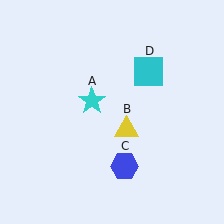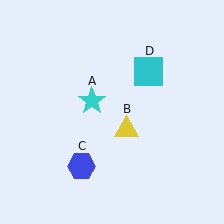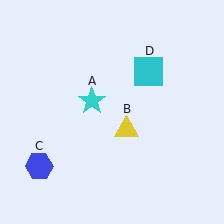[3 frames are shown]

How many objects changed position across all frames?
1 object changed position: blue hexagon (object C).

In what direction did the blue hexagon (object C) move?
The blue hexagon (object C) moved left.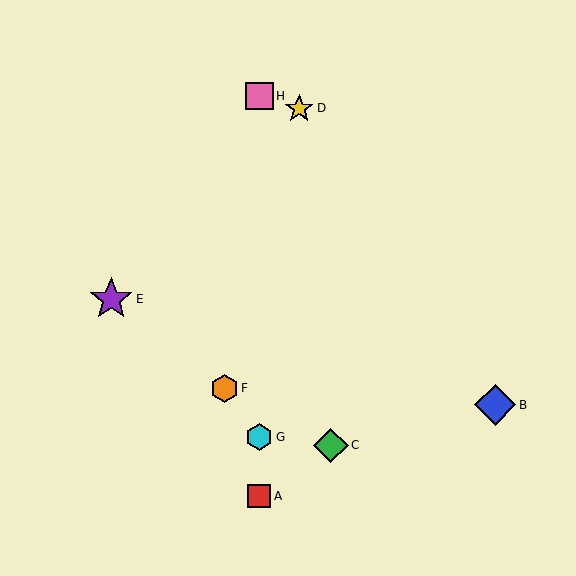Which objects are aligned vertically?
Objects A, G, H are aligned vertically.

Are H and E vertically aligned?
No, H is at x≈259 and E is at x≈111.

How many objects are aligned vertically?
3 objects (A, G, H) are aligned vertically.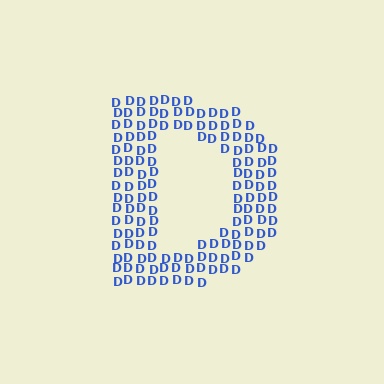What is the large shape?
The large shape is the letter D.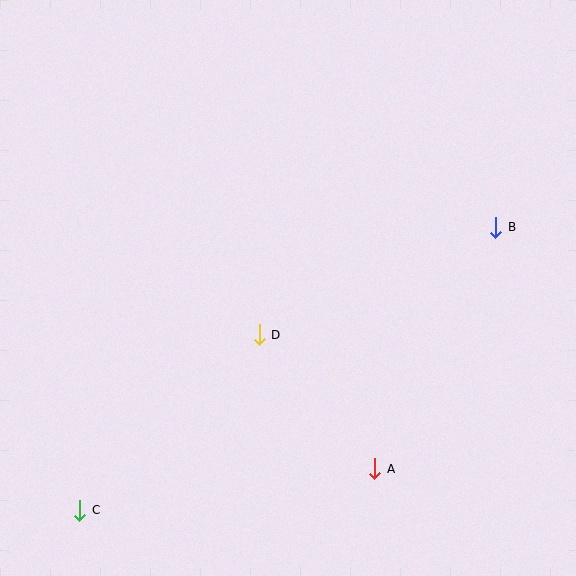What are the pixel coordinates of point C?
Point C is at (80, 510).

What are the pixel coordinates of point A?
Point A is at (375, 469).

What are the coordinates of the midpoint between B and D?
The midpoint between B and D is at (377, 281).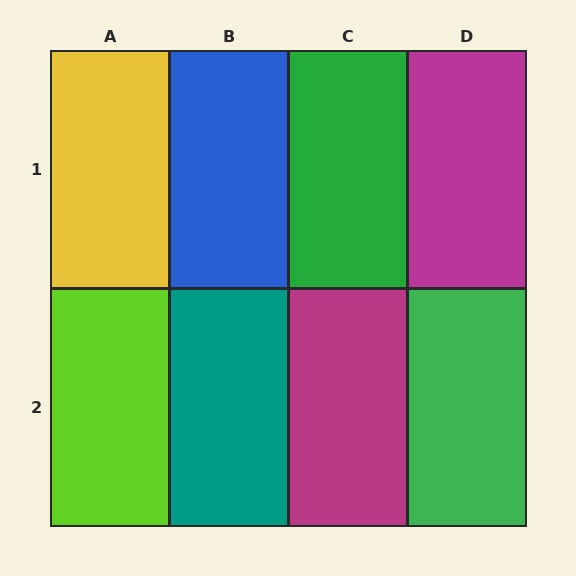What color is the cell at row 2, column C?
Magenta.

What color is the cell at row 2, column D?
Green.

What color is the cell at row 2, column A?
Lime.